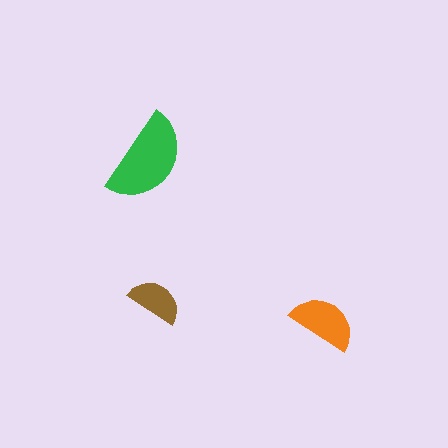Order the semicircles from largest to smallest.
the green one, the orange one, the brown one.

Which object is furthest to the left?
The green semicircle is leftmost.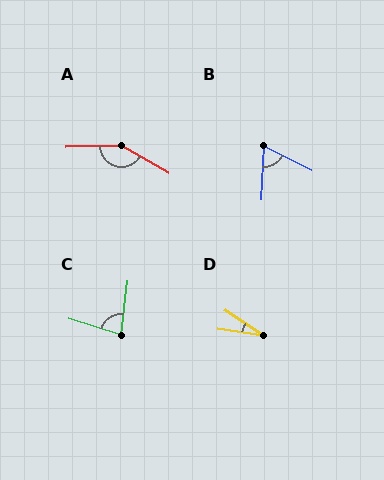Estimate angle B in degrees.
Approximately 66 degrees.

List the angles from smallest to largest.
D (25°), B (66°), C (79°), A (149°).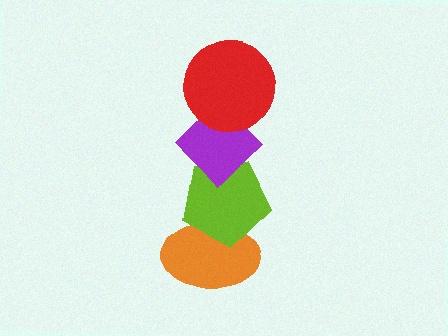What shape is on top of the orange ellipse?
The lime pentagon is on top of the orange ellipse.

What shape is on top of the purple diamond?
The red circle is on top of the purple diamond.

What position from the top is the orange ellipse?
The orange ellipse is 4th from the top.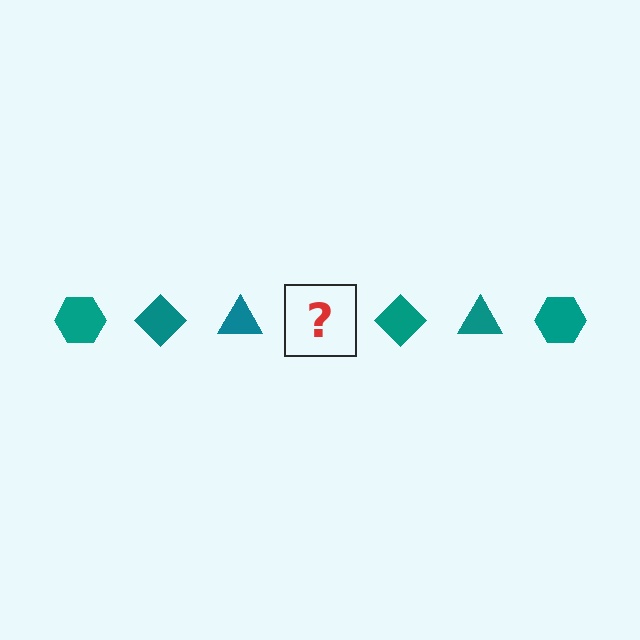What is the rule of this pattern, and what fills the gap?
The rule is that the pattern cycles through hexagon, diamond, triangle shapes in teal. The gap should be filled with a teal hexagon.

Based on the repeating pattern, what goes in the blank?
The blank should be a teal hexagon.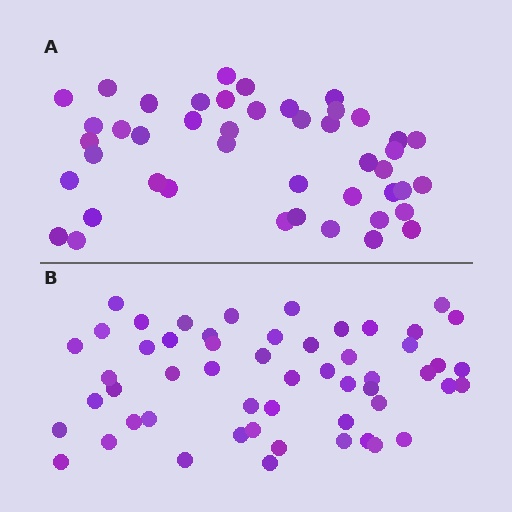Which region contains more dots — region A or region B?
Region B (the bottom region) has more dots.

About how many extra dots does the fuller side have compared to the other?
Region B has roughly 8 or so more dots than region A.